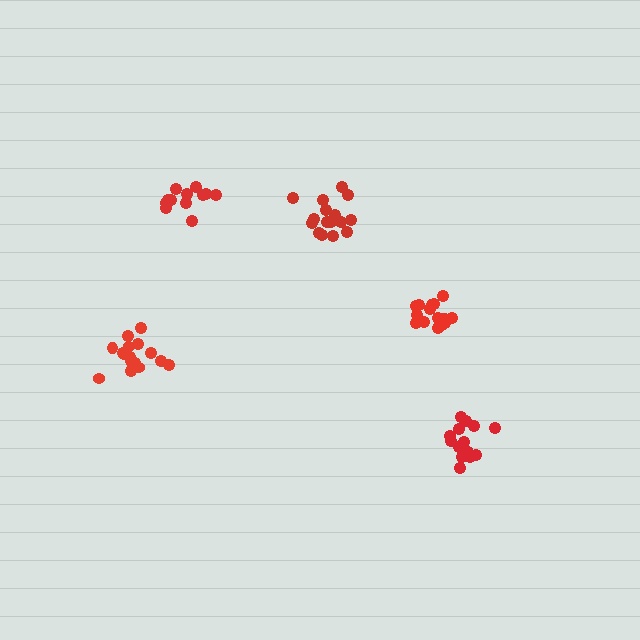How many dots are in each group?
Group 1: 12 dots, Group 2: 16 dots, Group 3: 16 dots, Group 4: 15 dots, Group 5: 16 dots (75 total).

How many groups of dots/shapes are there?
There are 5 groups.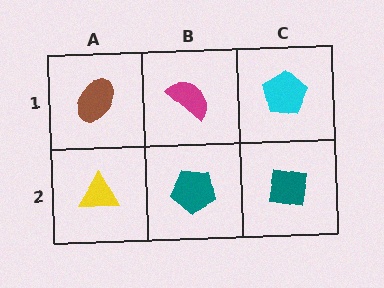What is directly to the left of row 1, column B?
A brown ellipse.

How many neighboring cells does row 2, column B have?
3.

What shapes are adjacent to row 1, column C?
A teal square (row 2, column C), a magenta semicircle (row 1, column B).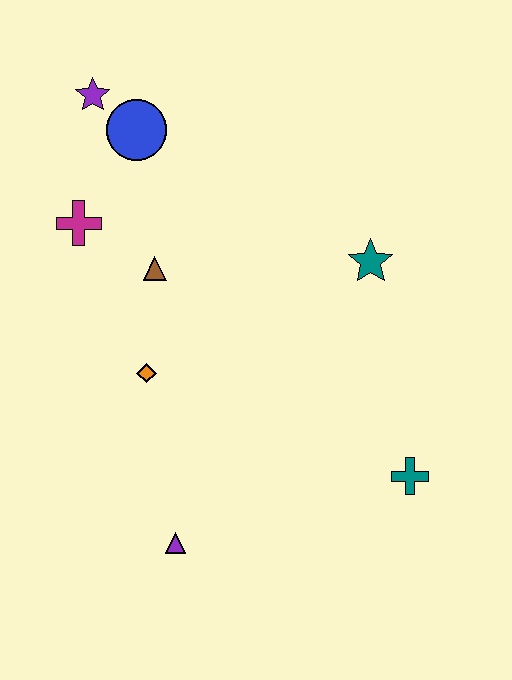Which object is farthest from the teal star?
The purple triangle is farthest from the teal star.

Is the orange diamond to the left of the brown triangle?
Yes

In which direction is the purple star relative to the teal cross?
The purple star is above the teal cross.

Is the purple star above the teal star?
Yes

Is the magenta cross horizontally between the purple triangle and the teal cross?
No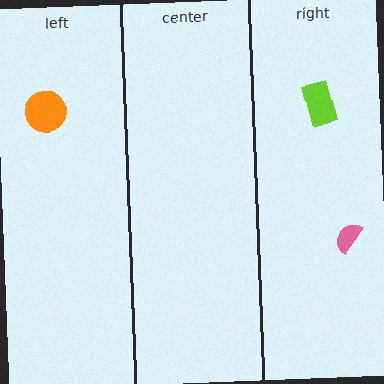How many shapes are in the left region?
1.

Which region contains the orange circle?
The left region.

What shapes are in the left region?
The orange circle.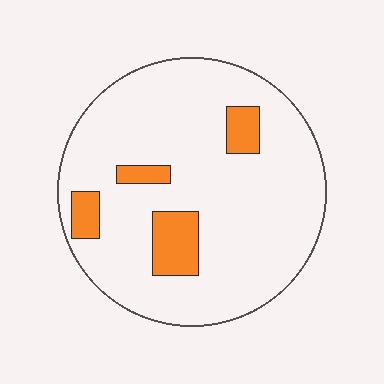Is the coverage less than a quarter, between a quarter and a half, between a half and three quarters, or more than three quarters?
Less than a quarter.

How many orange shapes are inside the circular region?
4.